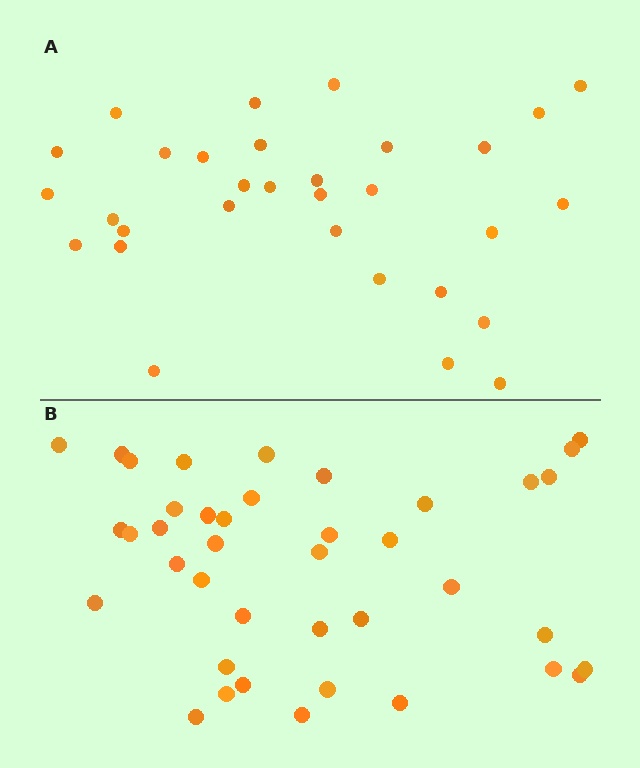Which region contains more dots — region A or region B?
Region B (the bottom region) has more dots.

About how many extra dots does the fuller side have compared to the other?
Region B has roughly 8 or so more dots than region A.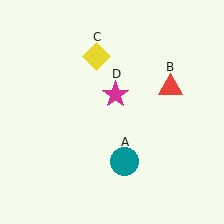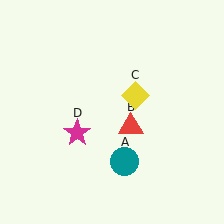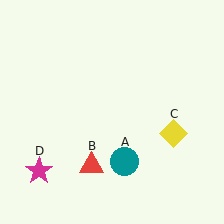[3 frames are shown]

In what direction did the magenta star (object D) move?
The magenta star (object D) moved down and to the left.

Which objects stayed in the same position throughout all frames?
Teal circle (object A) remained stationary.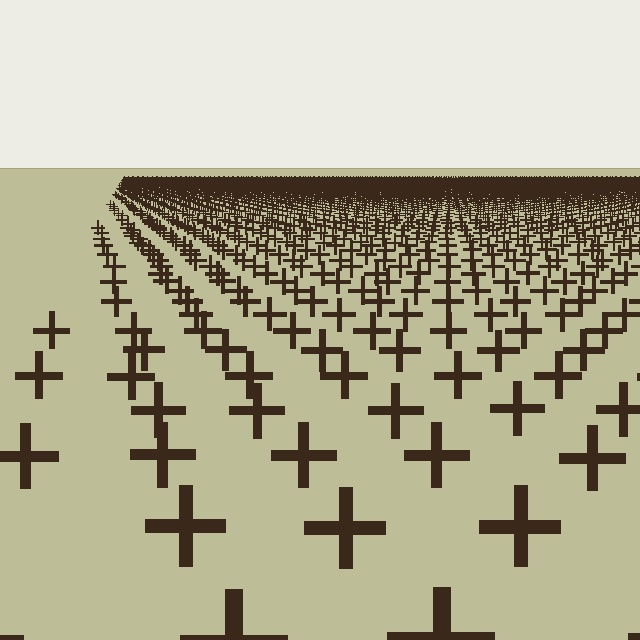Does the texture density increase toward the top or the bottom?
Density increases toward the top.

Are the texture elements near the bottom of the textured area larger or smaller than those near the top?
Larger. Near the bottom, elements are closer to the viewer and appear at a bigger on-screen size.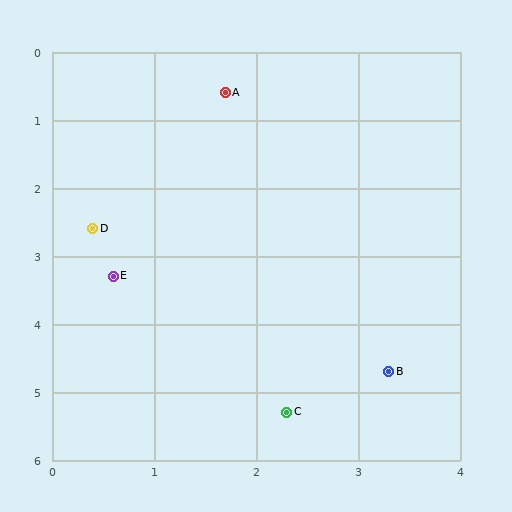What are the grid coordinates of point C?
Point C is at approximately (2.3, 5.3).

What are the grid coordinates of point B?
Point B is at approximately (3.3, 4.7).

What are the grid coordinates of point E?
Point E is at approximately (0.6, 3.3).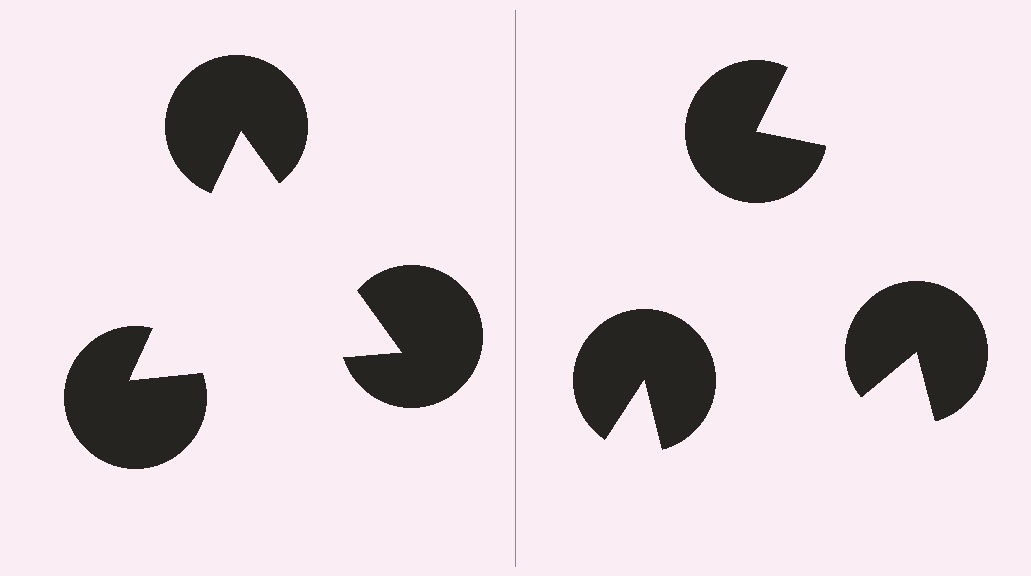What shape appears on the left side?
An illusory triangle.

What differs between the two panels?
The pac-man discs are positioned identically on both sides; only the wedge orientations differ. On the left they align to a triangle; on the right they are misaligned.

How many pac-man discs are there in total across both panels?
6 — 3 on each side.